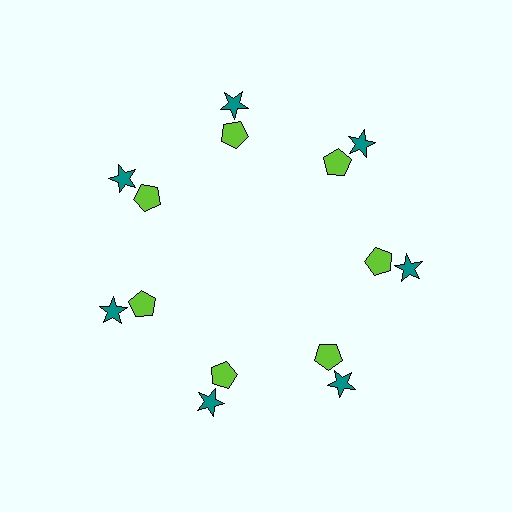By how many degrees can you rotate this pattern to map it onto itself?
The pattern maps onto itself every 51 degrees of rotation.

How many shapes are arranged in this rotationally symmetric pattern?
There are 14 shapes, arranged in 7 groups of 2.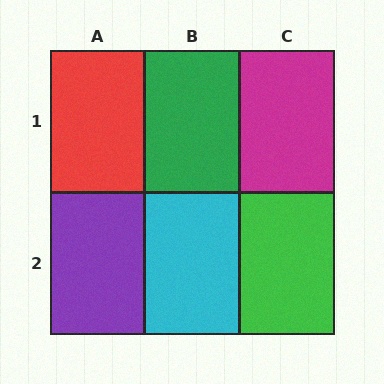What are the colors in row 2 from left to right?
Purple, cyan, green.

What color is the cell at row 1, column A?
Red.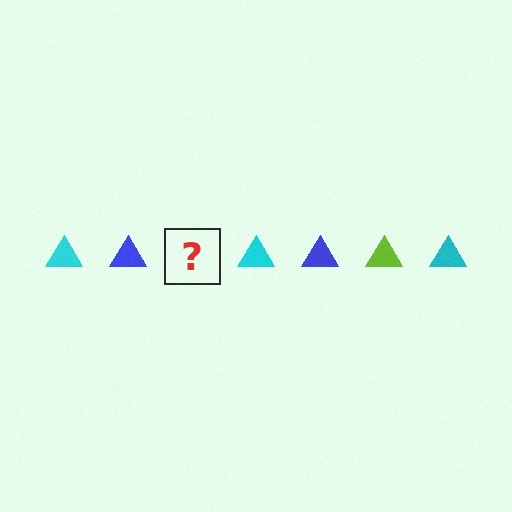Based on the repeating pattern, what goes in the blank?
The blank should be a lime triangle.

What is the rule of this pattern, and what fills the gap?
The rule is that the pattern cycles through cyan, blue, lime triangles. The gap should be filled with a lime triangle.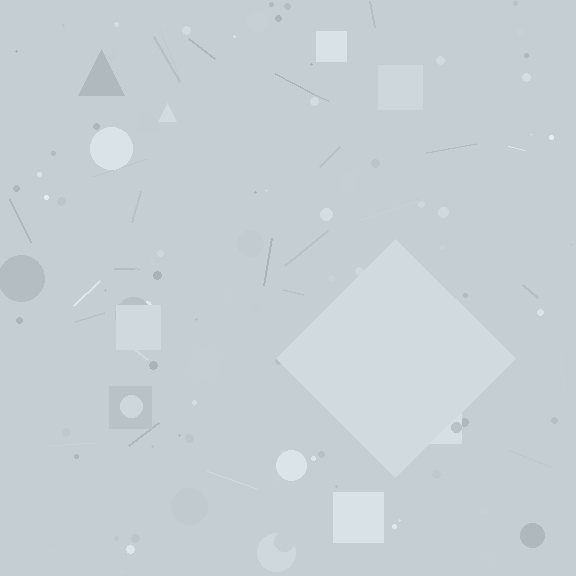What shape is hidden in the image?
A diamond is hidden in the image.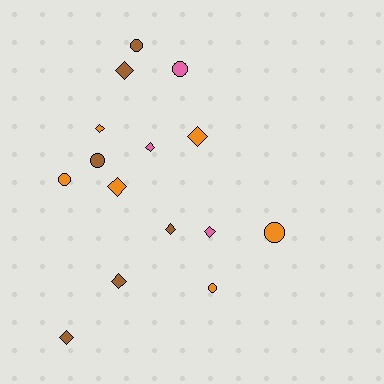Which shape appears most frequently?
Diamond, with 9 objects.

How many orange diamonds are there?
There are 3 orange diamonds.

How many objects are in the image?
There are 15 objects.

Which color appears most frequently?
Orange, with 6 objects.